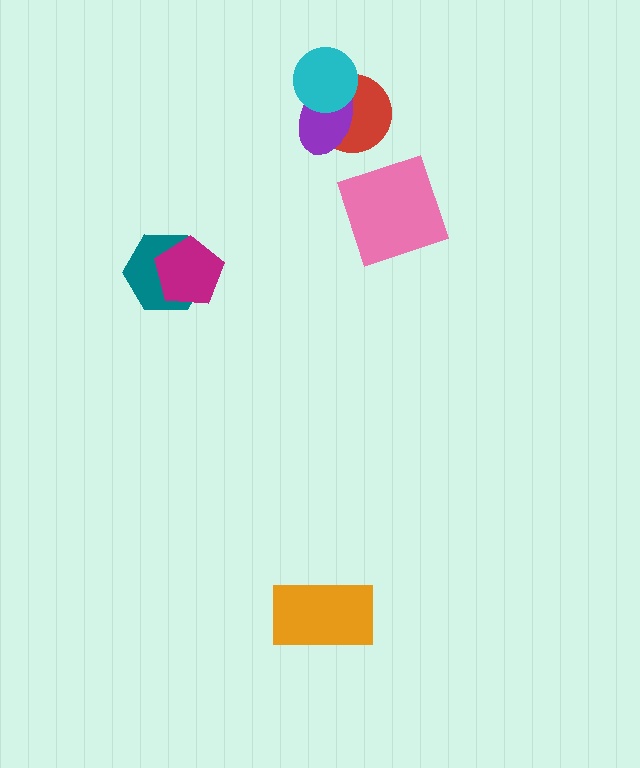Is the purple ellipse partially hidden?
Yes, it is partially covered by another shape.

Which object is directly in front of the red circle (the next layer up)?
The purple ellipse is directly in front of the red circle.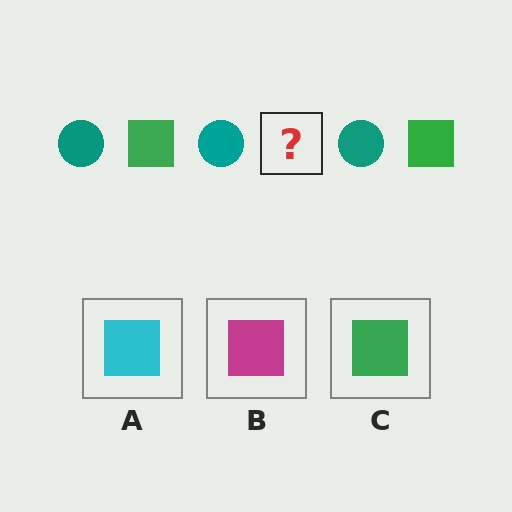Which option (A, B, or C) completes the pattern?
C.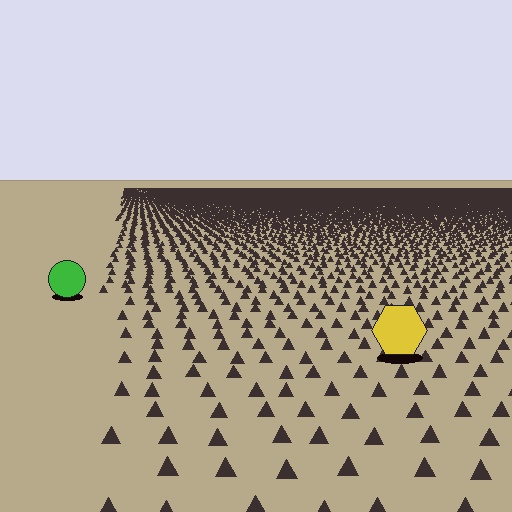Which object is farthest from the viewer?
The green circle is farthest from the viewer. It appears smaller and the ground texture around it is denser.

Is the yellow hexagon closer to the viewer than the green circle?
Yes. The yellow hexagon is closer — you can tell from the texture gradient: the ground texture is coarser near it.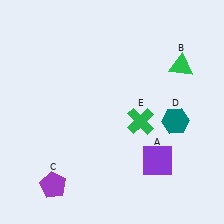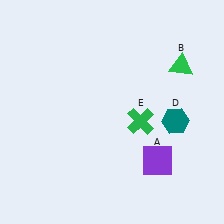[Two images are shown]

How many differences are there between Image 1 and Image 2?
There is 1 difference between the two images.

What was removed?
The purple pentagon (C) was removed in Image 2.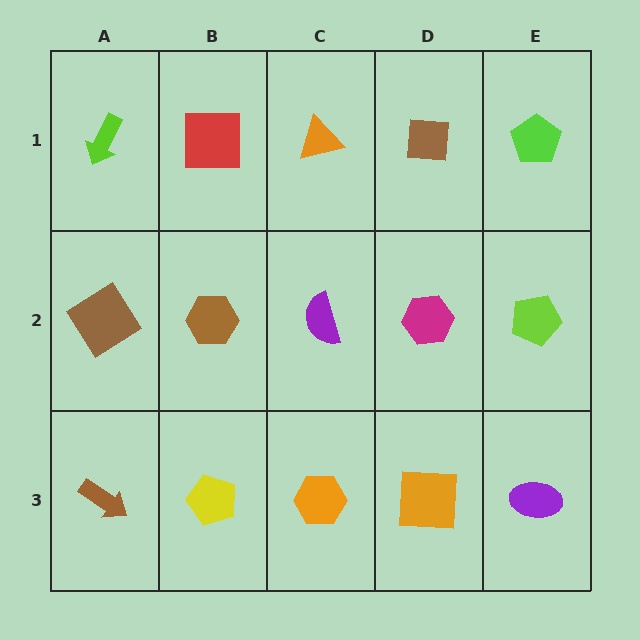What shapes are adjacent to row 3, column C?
A purple semicircle (row 2, column C), a yellow pentagon (row 3, column B), an orange square (row 3, column D).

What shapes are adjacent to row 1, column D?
A magenta hexagon (row 2, column D), an orange triangle (row 1, column C), a lime pentagon (row 1, column E).